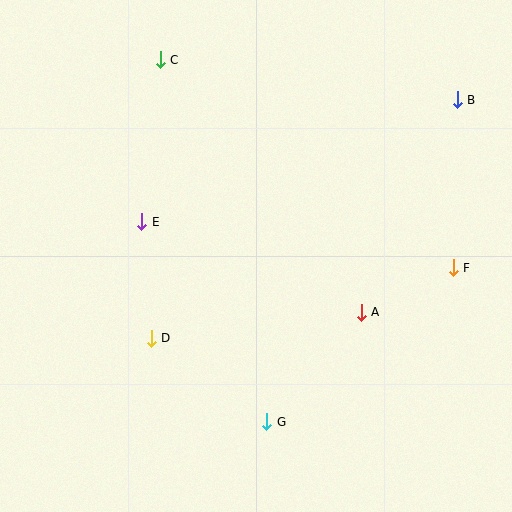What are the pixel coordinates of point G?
Point G is at (267, 422).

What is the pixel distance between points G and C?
The distance between G and C is 377 pixels.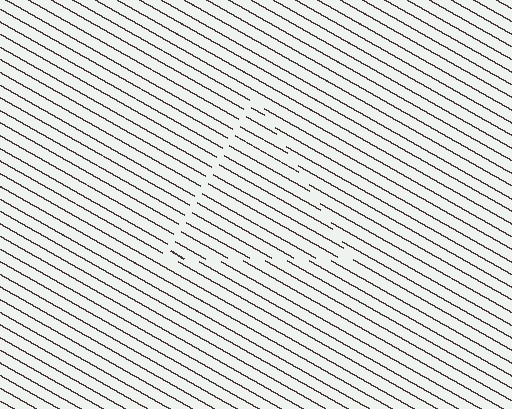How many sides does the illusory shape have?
3 sides — the line-ends trace a triangle.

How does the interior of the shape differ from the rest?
The interior of the shape contains the same grating, shifted by half a period — the contour is defined by the phase discontinuity where line-ends from the inner and outer gratings abut.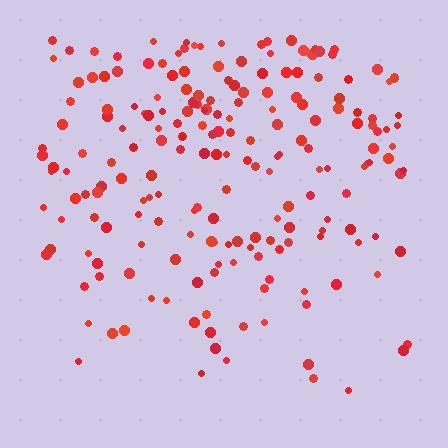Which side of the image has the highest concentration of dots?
The top.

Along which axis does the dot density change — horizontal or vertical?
Vertical.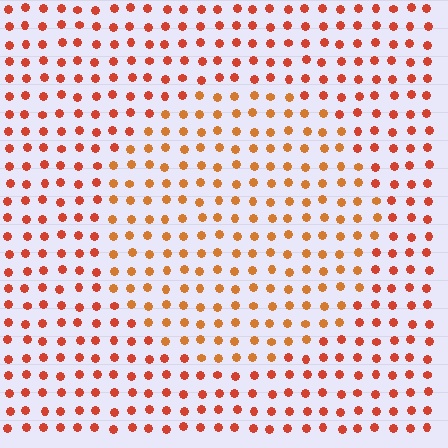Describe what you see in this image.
The image is filled with small red elements in a uniform arrangement. A circle-shaped region is visible where the elements are tinted to a slightly different hue, forming a subtle color boundary.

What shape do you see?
I see a circle.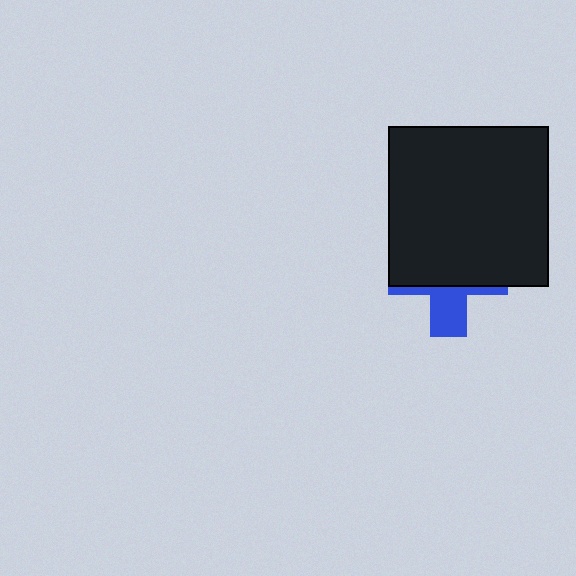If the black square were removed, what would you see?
You would see the complete blue cross.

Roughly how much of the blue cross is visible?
A small part of it is visible (roughly 34%).